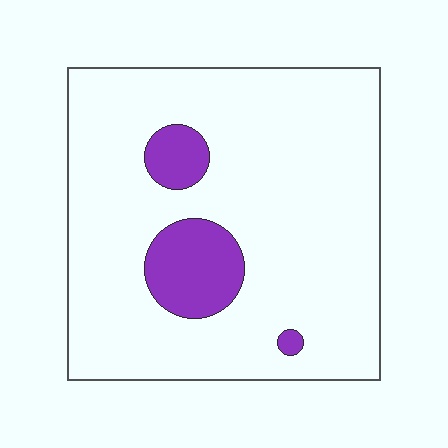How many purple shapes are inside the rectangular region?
3.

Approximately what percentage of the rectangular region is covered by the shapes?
Approximately 10%.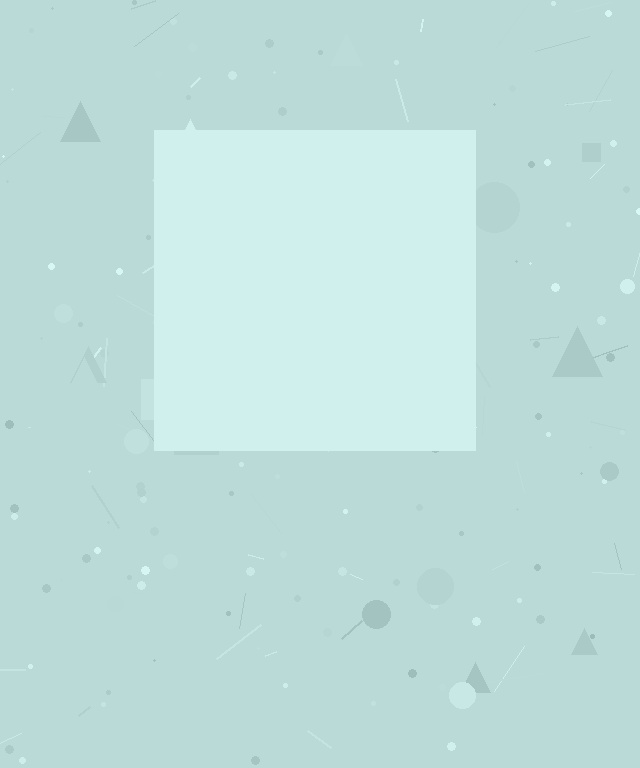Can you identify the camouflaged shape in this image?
The camouflaged shape is a square.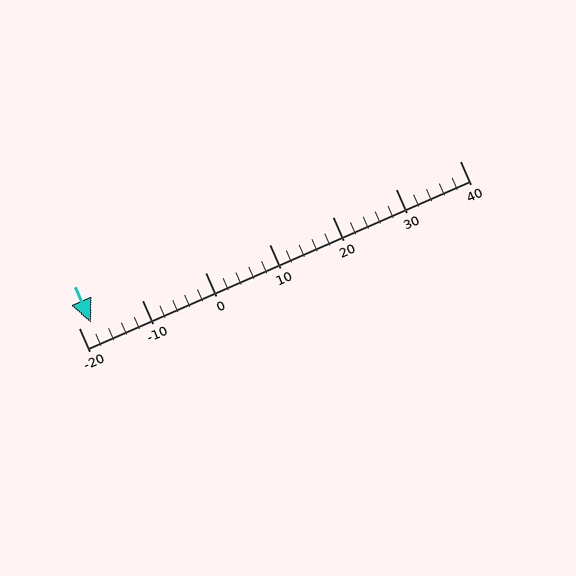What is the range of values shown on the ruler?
The ruler shows values from -20 to 40.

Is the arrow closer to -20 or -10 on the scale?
The arrow is closer to -20.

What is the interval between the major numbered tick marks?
The major tick marks are spaced 10 units apart.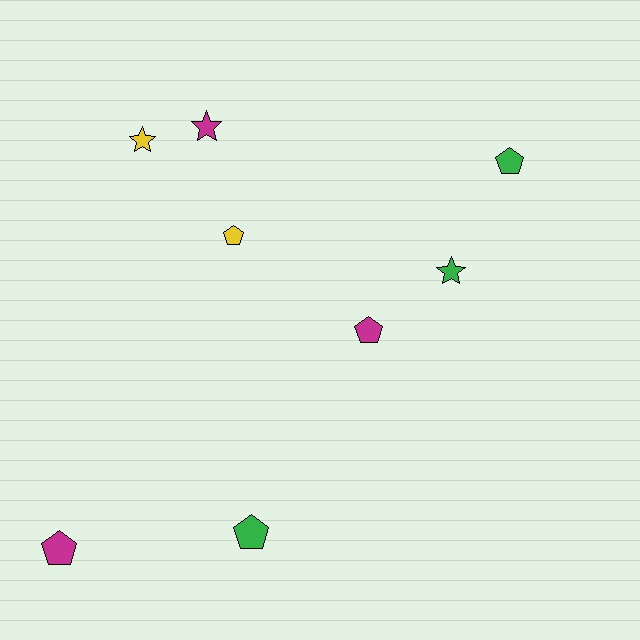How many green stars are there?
There is 1 green star.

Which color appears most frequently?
Green, with 3 objects.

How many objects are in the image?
There are 8 objects.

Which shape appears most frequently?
Pentagon, with 5 objects.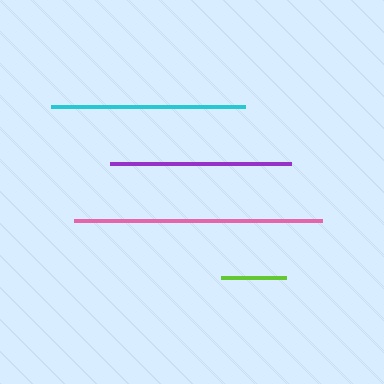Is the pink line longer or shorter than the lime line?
The pink line is longer than the lime line.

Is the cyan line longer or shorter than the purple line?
The cyan line is longer than the purple line.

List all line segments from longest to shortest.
From longest to shortest: pink, cyan, purple, lime.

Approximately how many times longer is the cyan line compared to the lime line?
The cyan line is approximately 3.0 times the length of the lime line.